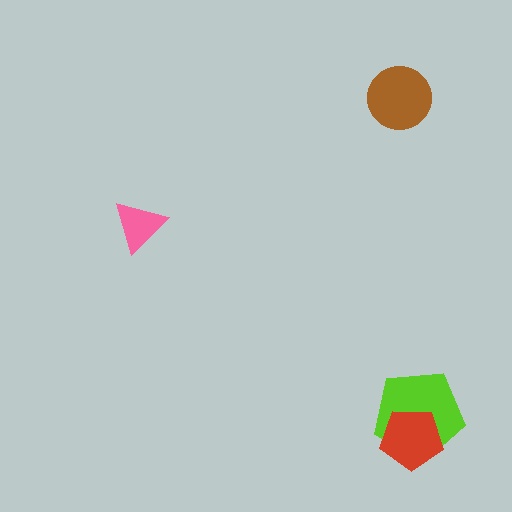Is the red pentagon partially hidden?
No, no other shape covers it.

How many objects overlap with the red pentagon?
1 object overlaps with the red pentagon.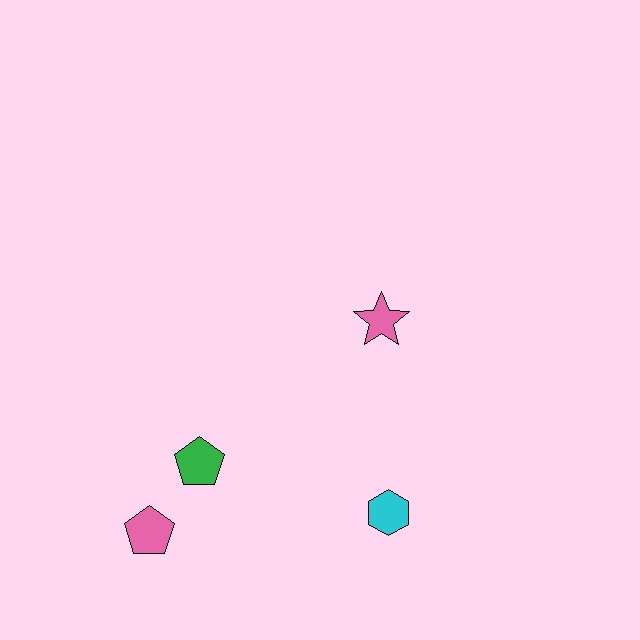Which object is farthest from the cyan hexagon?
The pink pentagon is farthest from the cyan hexagon.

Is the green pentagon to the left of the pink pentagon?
No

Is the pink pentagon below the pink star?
Yes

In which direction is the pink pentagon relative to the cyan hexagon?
The pink pentagon is to the left of the cyan hexagon.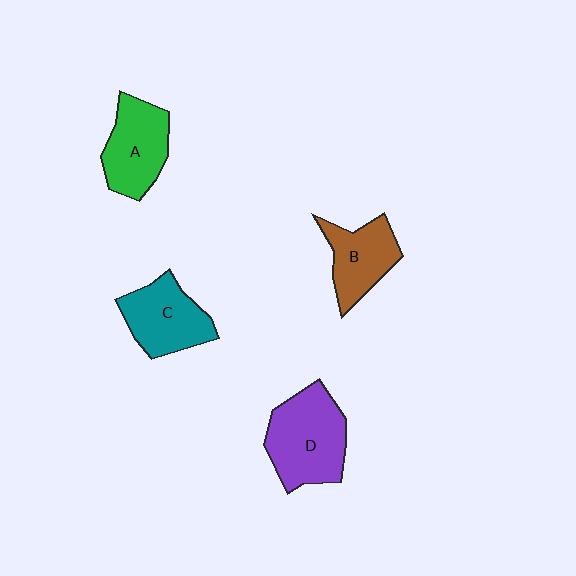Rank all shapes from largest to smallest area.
From largest to smallest: D (purple), A (green), C (teal), B (brown).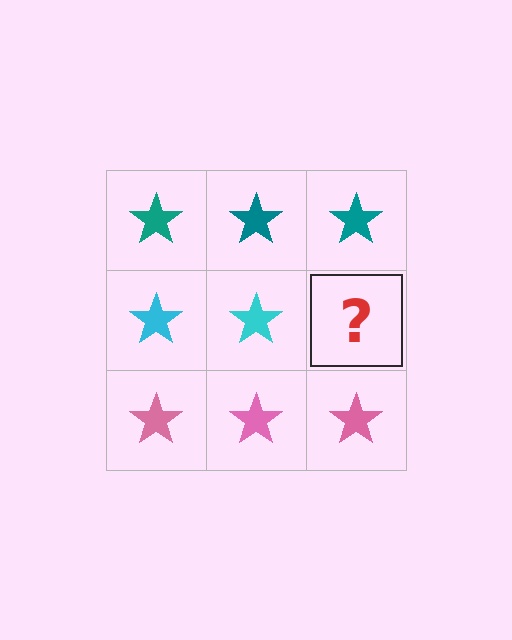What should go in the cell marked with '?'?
The missing cell should contain a cyan star.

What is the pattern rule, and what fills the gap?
The rule is that each row has a consistent color. The gap should be filled with a cyan star.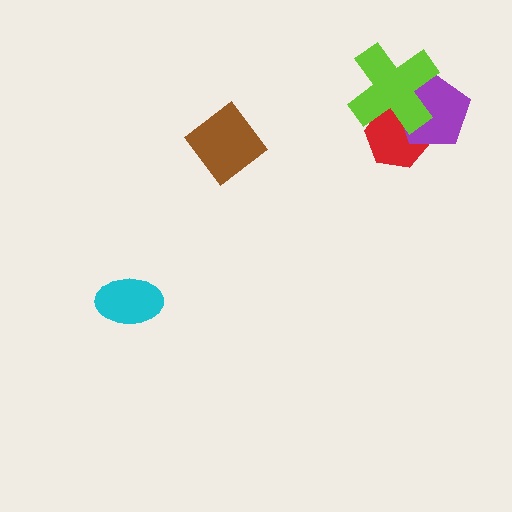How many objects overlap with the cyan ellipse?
0 objects overlap with the cyan ellipse.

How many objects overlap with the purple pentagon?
2 objects overlap with the purple pentagon.